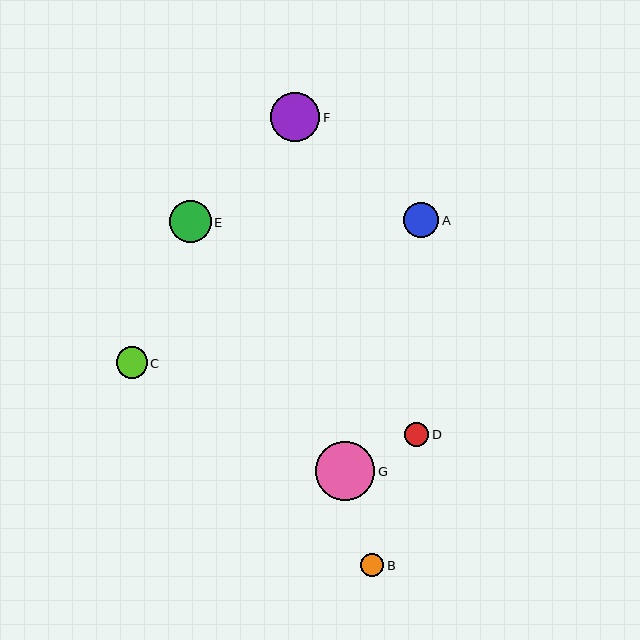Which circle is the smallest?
Circle B is the smallest with a size of approximately 23 pixels.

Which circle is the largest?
Circle G is the largest with a size of approximately 60 pixels.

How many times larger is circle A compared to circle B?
Circle A is approximately 1.5 times the size of circle B.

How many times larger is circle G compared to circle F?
Circle G is approximately 1.2 times the size of circle F.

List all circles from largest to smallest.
From largest to smallest: G, F, E, A, C, D, B.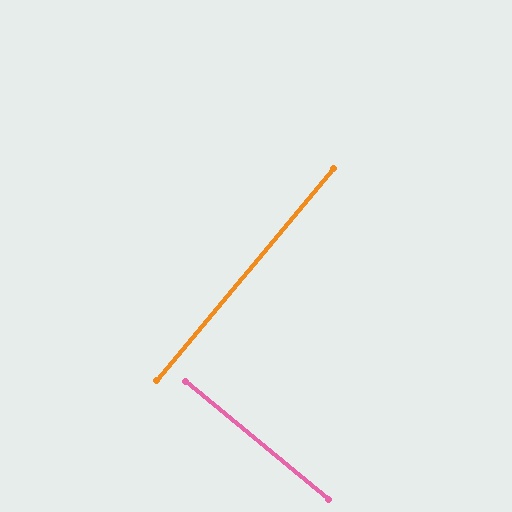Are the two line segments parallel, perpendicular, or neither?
Perpendicular — they meet at approximately 90°.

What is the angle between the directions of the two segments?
Approximately 90 degrees.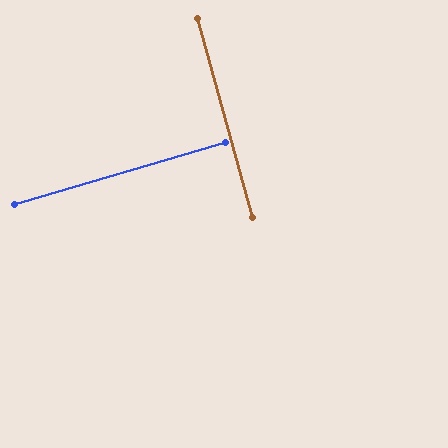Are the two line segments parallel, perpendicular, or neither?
Perpendicular — they meet at approximately 89°.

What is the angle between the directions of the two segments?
Approximately 89 degrees.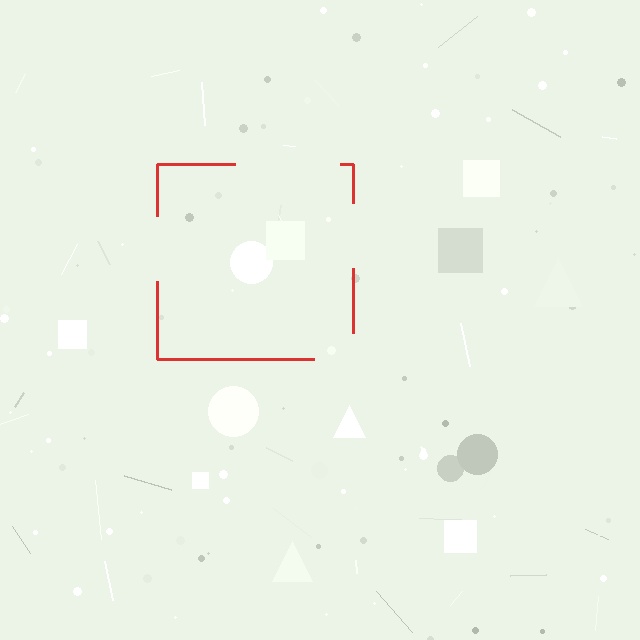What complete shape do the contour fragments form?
The contour fragments form a square.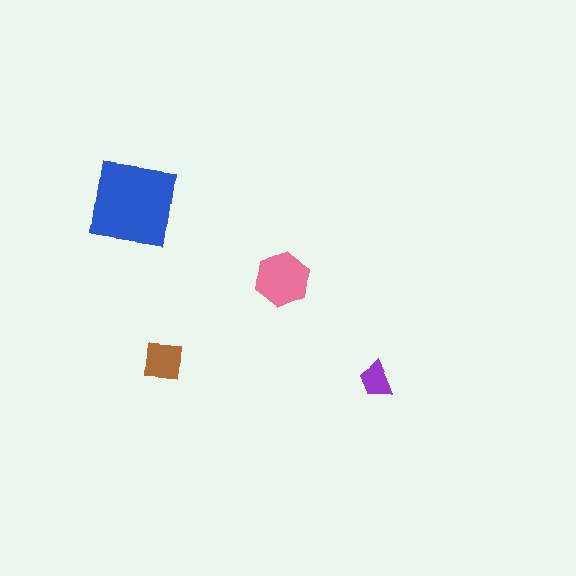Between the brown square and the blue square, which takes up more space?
The blue square.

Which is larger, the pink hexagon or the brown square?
The pink hexagon.